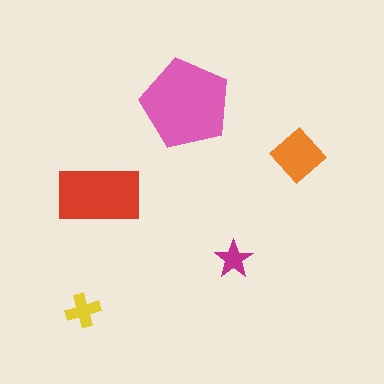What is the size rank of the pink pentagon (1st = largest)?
1st.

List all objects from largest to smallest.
The pink pentagon, the red rectangle, the orange diamond, the yellow cross, the magenta star.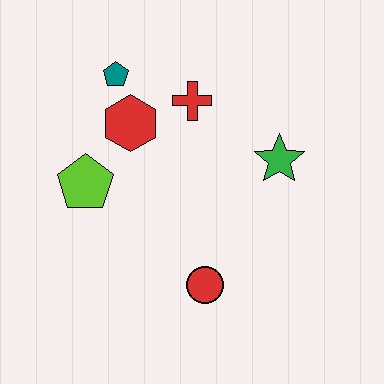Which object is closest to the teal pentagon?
The red hexagon is closest to the teal pentagon.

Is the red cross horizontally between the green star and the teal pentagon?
Yes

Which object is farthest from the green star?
The lime pentagon is farthest from the green star.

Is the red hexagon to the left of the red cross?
Yes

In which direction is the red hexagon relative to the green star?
The red hexagon is to the left of the green star.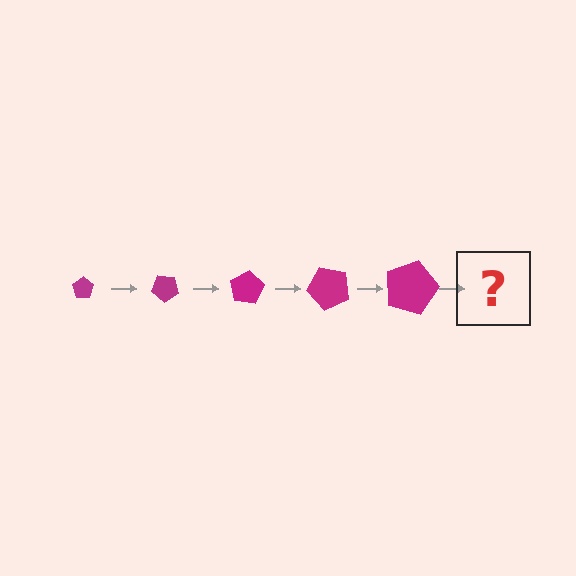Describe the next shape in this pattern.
It should be a pentagon, larger than the previous one and rotated 200 degrees from the start.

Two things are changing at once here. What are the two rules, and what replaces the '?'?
The two rules are that the pentagon grows larger each step and it rotates 40 degrees each step. The '?' should be a pentagon, larger than the previous one and rotated 200 degrees from the start.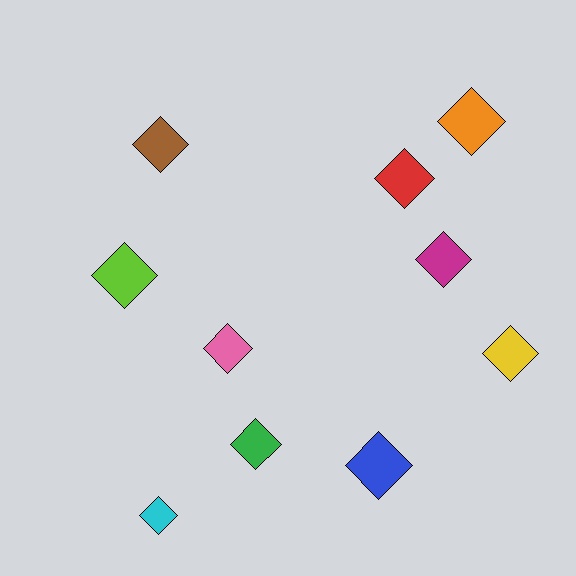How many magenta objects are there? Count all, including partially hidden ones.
There is 1 magenta object.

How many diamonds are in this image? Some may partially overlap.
There are 10 diamonds.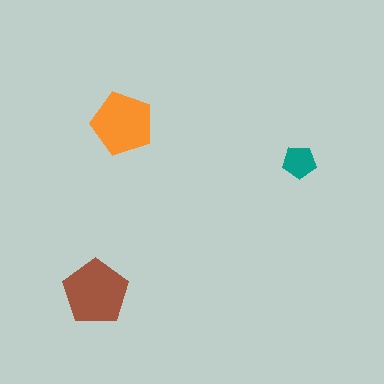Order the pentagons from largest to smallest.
the brown one, the orange one, the teal one.